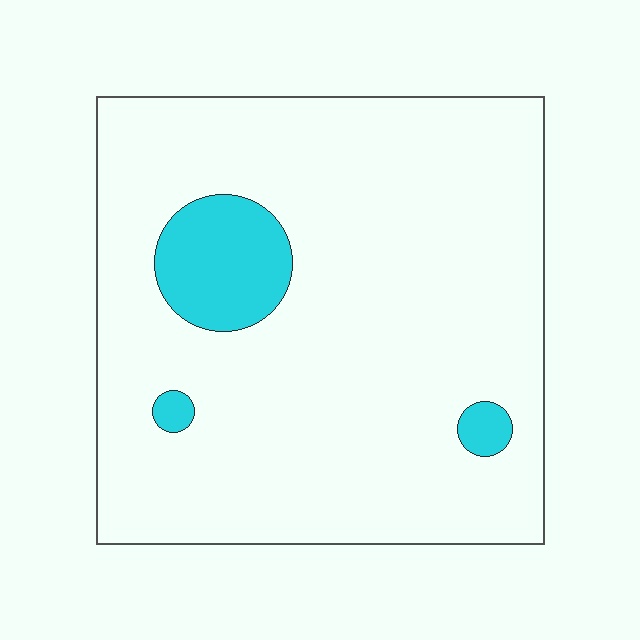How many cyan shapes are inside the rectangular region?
3.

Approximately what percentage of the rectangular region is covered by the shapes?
Approximately 10%.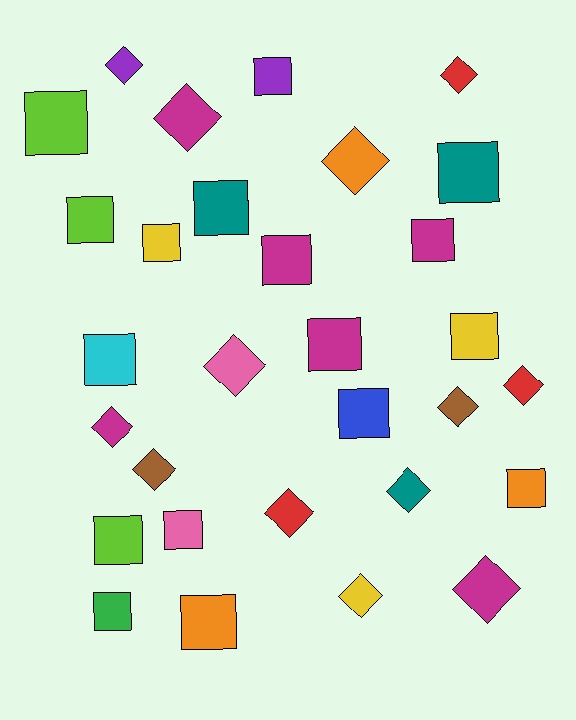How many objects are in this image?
There are 30 objects.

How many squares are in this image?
There are 17 squares.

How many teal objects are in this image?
There are 3 teal objects.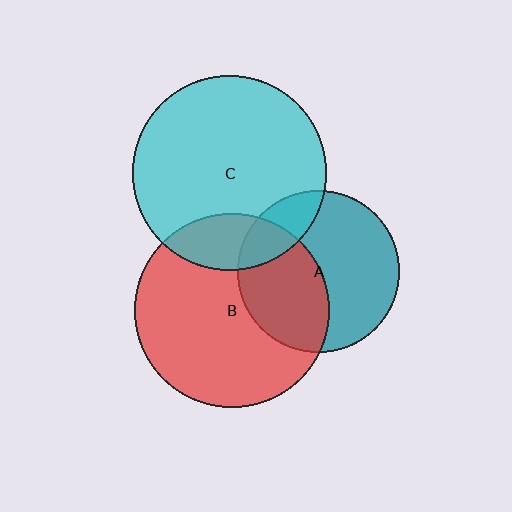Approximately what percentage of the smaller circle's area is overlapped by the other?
Approximately 20%.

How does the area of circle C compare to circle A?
Approximately 1.4 times.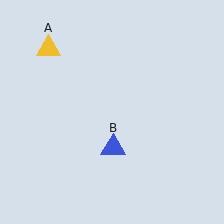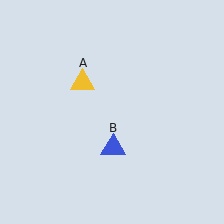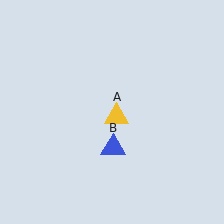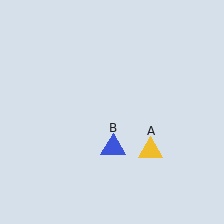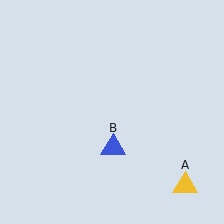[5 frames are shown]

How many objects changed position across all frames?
1 object changed position: yellow triangle (object A).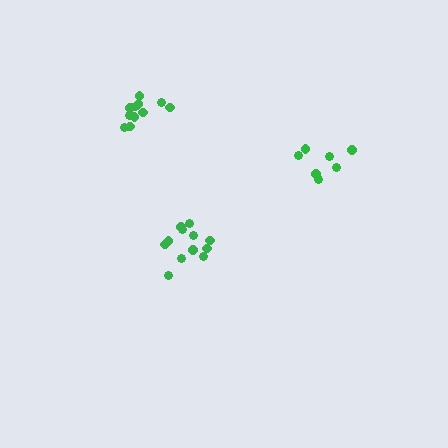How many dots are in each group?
Group 1: 7 dots, Group 2: 12 dots, Group 3: 12 dots (31 total).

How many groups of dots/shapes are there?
There are 3 groups.